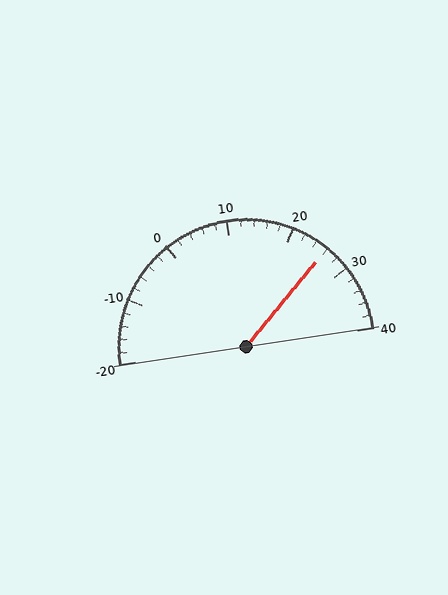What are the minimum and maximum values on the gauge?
The gauge ranges from -20 to 40.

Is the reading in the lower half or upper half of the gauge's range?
The reading is in the upper half of the range (-20 to 40).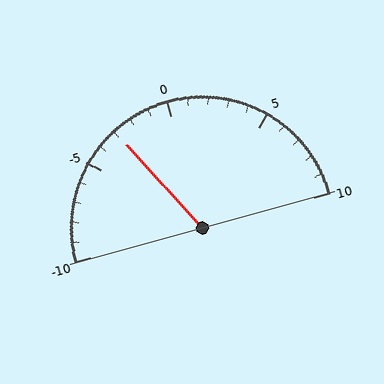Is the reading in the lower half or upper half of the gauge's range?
The reading is in the lower half of the range (-10 to 10).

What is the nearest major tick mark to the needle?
The nearest major tick mark is -5.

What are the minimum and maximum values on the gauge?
The gauge ranges from -10 to 10.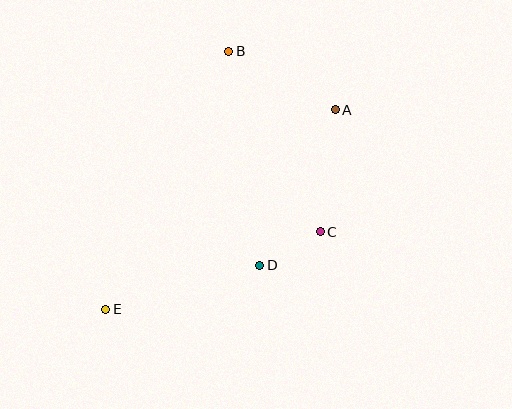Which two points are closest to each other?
Points C and D are closest to each other.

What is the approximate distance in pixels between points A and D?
The distance between A and D is approximately 173 pixels.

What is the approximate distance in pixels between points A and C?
The distance between A and C is approximately 123 pixels.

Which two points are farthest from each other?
Points A and E are farthest from each other.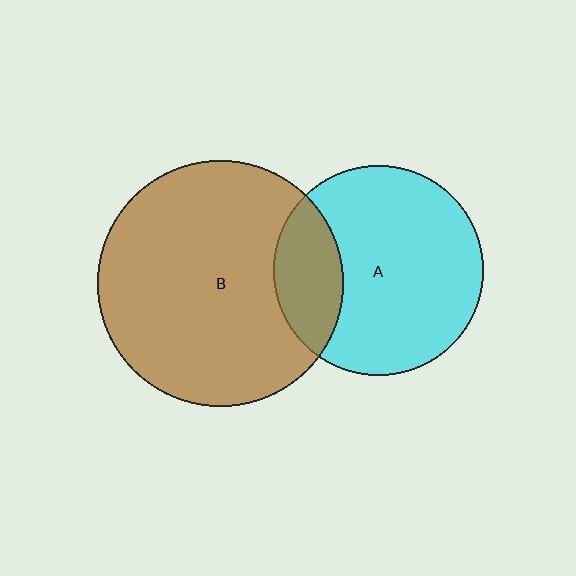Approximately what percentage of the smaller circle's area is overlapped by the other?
Approximately 25%.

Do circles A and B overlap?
Yes.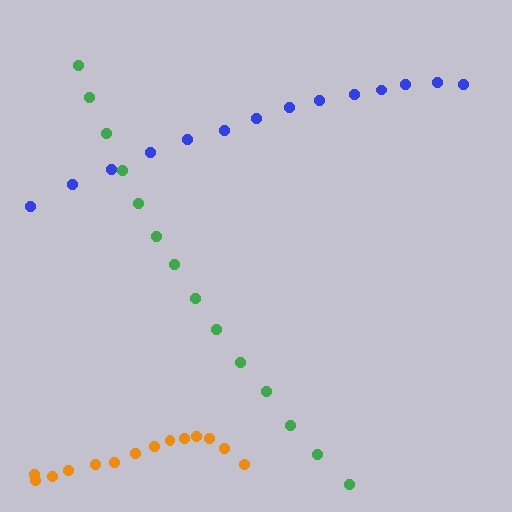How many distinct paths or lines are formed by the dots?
There are 3 distinct paths.